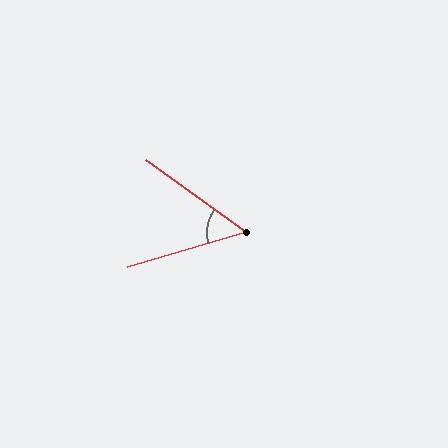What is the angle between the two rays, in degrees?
Approximately 52 degrees.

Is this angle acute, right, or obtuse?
It is acute.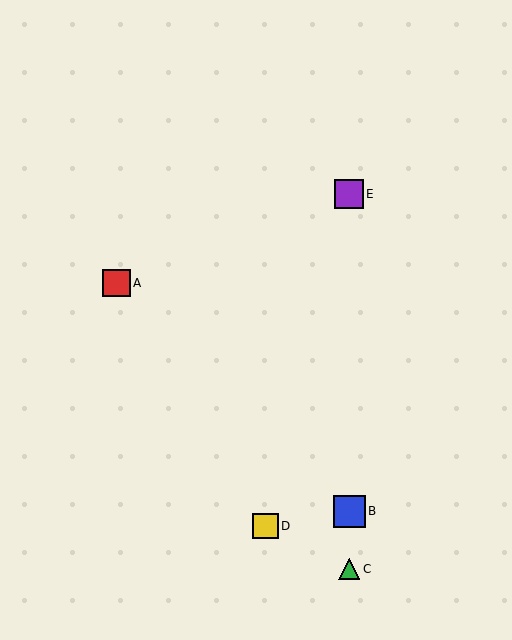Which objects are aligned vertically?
Objects B, C, E are aligned vertically.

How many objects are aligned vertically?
3 objects (B, C, E) are aligned vertically.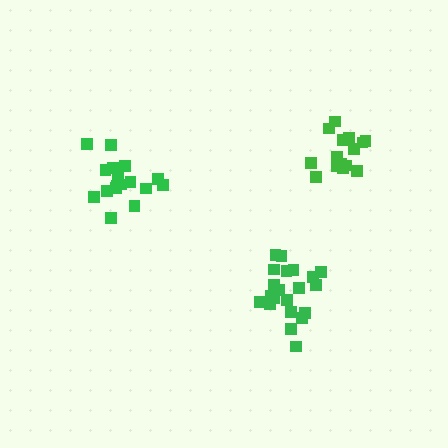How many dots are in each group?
Group 1: 18 dots, Group 2: 21 dots, Group 3: 15 dots (54 total).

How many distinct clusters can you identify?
There are 3 distinct clusters.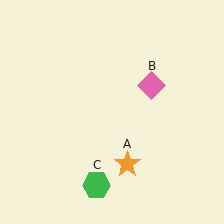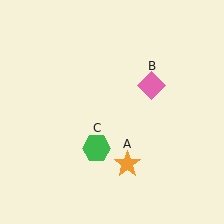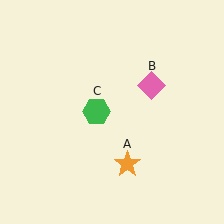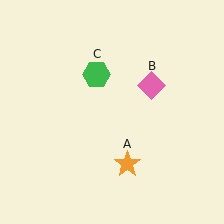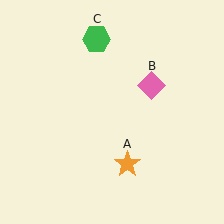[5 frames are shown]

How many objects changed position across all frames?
1 object changed position: green hexagon (object C).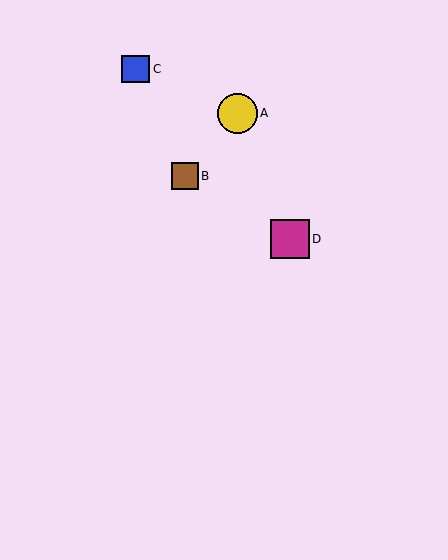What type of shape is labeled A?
Shape A is a yellow circle.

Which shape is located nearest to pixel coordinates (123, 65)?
The blue square (labeled C) at (136, 69) is nearest to that location.